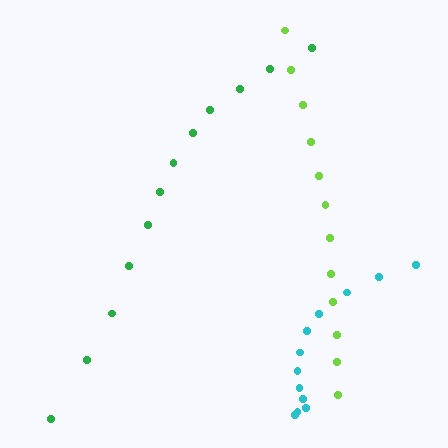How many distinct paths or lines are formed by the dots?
There are 3 distinct paths.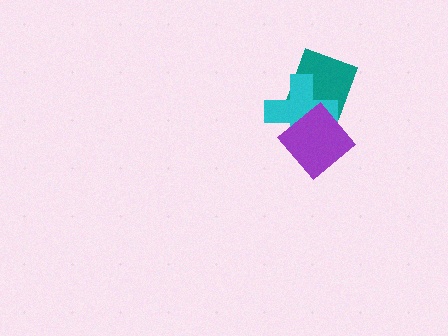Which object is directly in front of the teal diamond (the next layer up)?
The cyan cross is directly in front of the teal diamond.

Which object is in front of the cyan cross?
The purple diamond is in front of the cyan cross.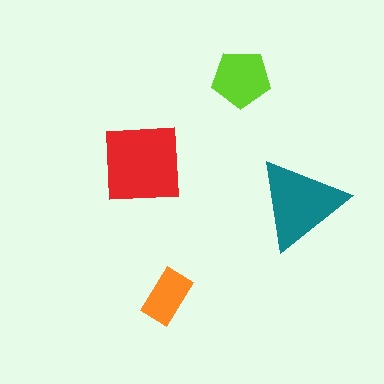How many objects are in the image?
There are 4 objects in the image.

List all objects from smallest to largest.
The orange rectangle, the lime pentagon, the teal triangle, the red square.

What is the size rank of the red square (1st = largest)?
1st.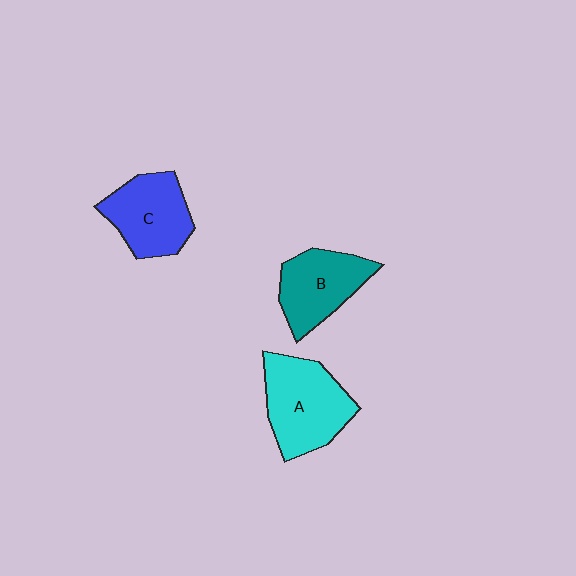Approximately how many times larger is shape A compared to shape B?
Approximately 1.3 times.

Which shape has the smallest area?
Shape B (teal).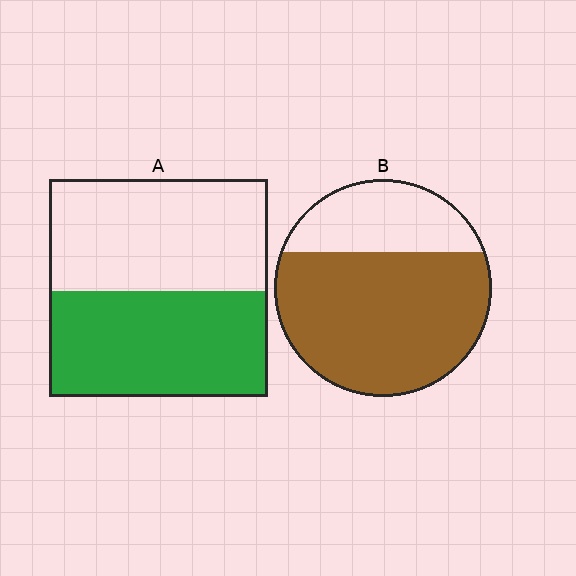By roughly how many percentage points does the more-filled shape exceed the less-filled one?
By roughly 20 percentage points (B over A).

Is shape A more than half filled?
Roughly half.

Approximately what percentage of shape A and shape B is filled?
A is approximately 50% and B is approximately 70%.